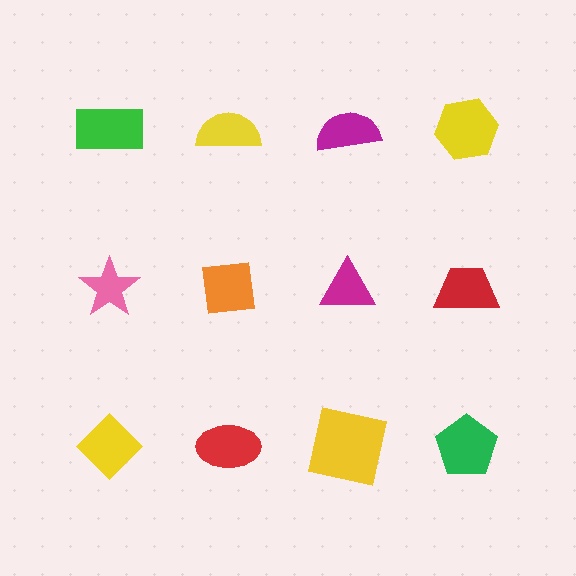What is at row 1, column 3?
A magenta semicircle.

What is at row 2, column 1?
A pink star.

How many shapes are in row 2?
4 shapes.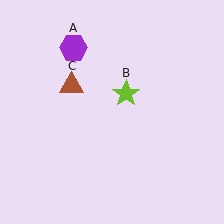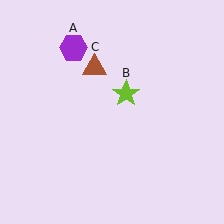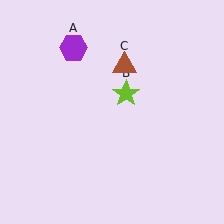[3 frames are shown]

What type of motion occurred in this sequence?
The brown triangle (object C) rotated clockwise around the center of the scene.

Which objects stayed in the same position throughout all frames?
Purple hexagon (object A) and lime star (object B) remained stationary.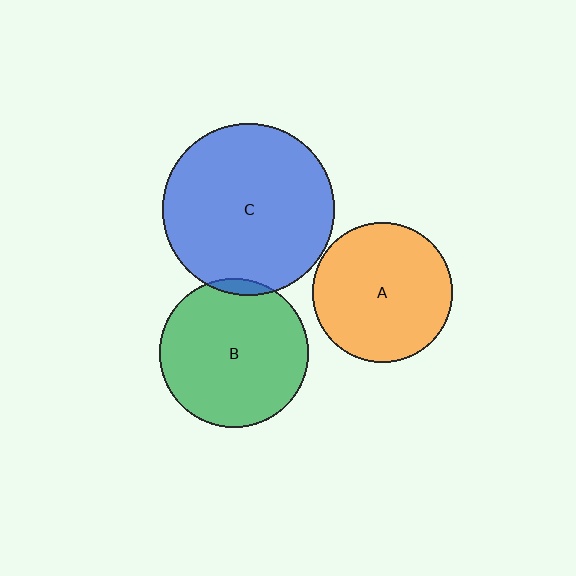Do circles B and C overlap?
Yes.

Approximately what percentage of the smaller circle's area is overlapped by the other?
Approximately 5%.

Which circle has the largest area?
Circle C (blue).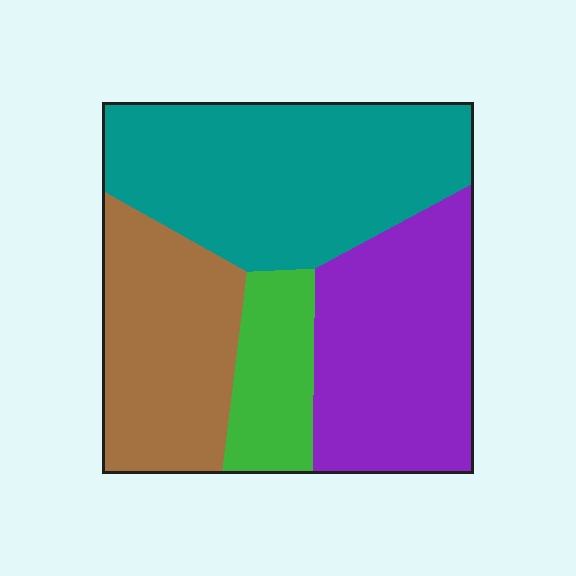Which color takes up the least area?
Green, at roughly 10%.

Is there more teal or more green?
Teal.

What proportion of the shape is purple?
Purple covers about 30% of the shape.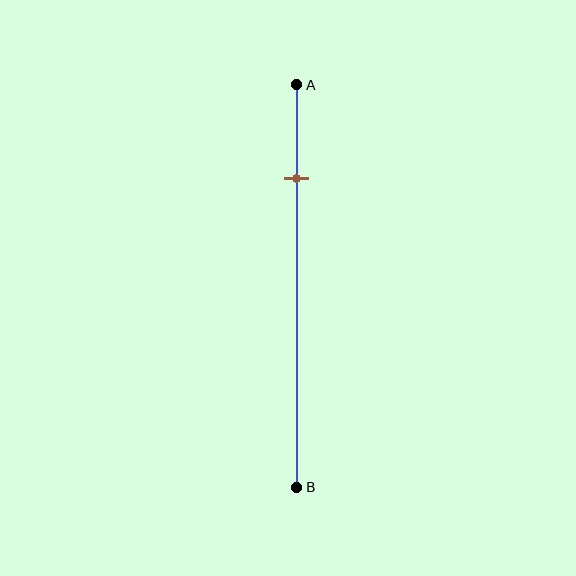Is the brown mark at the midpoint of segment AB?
No, the mark is at about 25% from A, not at the 50% midpoint.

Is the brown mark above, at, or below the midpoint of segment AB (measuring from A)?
The brown mark is above the midpoint of segment AB.